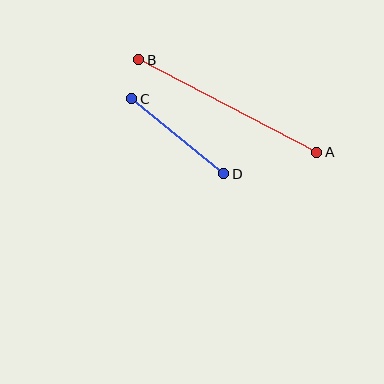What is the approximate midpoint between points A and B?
The midpoint is at approximately (228, 106) pixels.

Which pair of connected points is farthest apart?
Points A and B are farthest apart.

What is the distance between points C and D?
The distance is approximately 119 pixels.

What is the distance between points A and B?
The distance is approximately 200 pixels.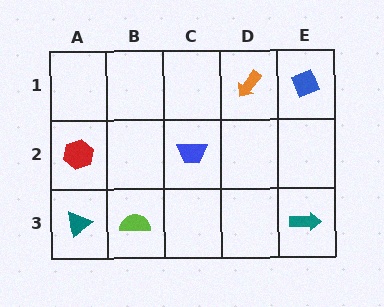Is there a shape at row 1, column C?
No, that cell is empty.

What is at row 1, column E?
A blue diamond.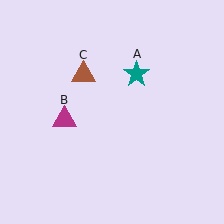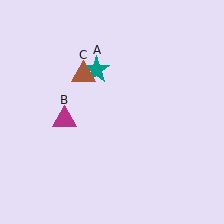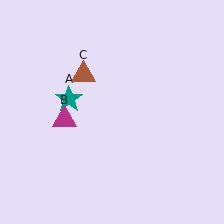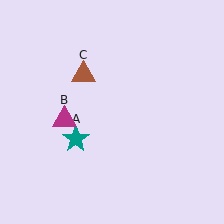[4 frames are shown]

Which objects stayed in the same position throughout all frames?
Magenta triangle (object B) and brown triangle (object C) remained stationary.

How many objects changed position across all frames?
1 object changed position: teal star (object A).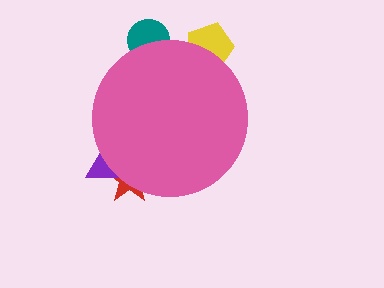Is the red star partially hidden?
Yes, the red star is partially hidden behind the pink circle.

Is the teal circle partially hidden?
Yes, the teal circle is partially hidden behind the pink circle.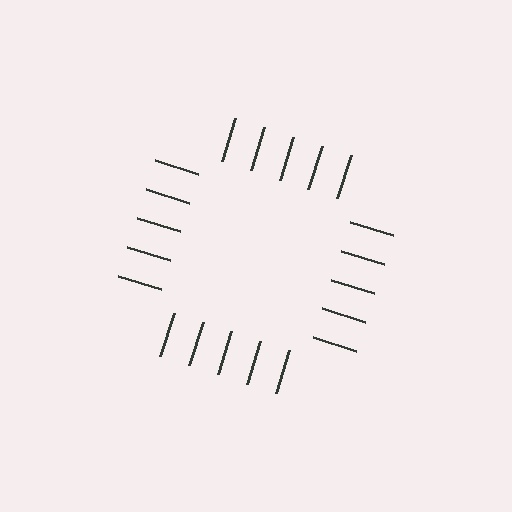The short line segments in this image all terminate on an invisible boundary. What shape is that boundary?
An illusory square — the line segments terminate on its edges but no continuous stroke is drawn.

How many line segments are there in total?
20 — 5 along each of the 4 edges.